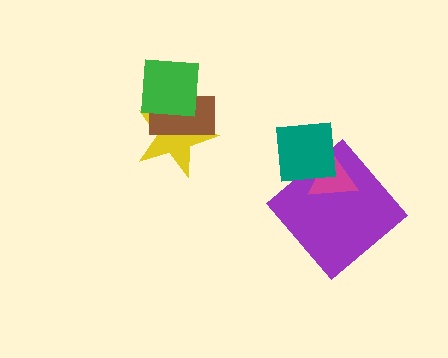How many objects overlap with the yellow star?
2 objects overlap with the yellow star.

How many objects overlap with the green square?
2 objects overlap with the green square.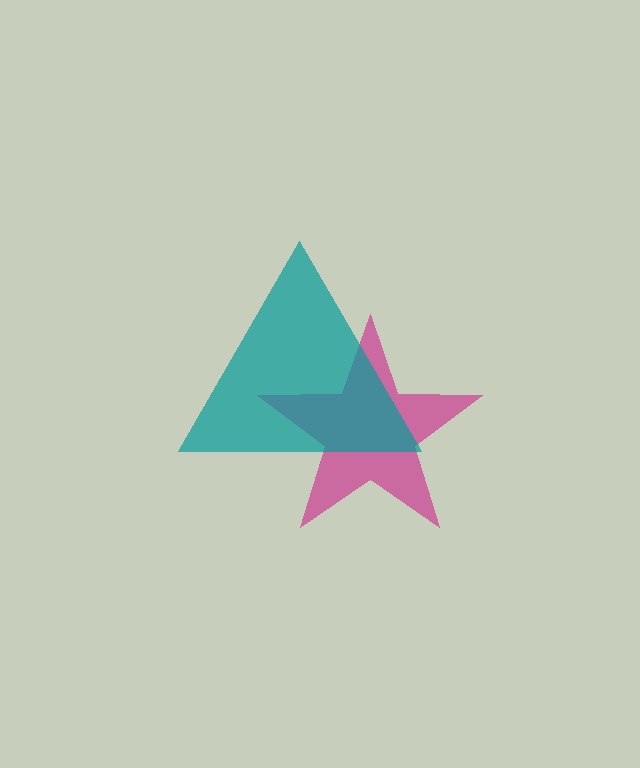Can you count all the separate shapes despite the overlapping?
Yes, there are 2 separate shapes.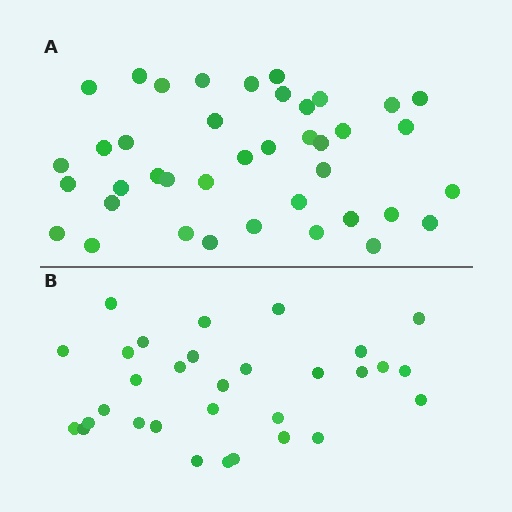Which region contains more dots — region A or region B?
Region A (the top region) has more dots.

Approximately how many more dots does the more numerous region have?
Region A has roughly 8 or so more dots than region B.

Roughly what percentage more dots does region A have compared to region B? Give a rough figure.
About 30% more.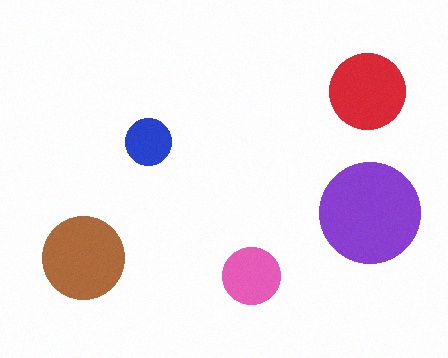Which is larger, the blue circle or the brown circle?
The brown one.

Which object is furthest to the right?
The purple circle is rightmost.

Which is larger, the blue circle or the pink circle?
The pink one.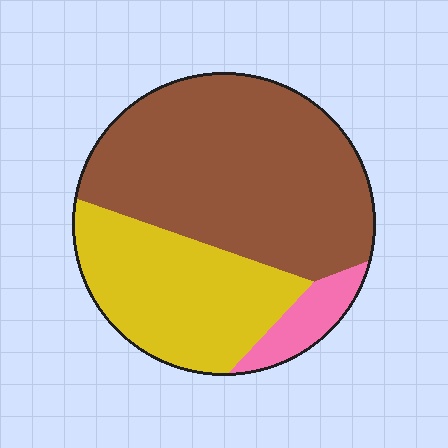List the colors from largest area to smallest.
From largest to smallest: brown, yellow, pink.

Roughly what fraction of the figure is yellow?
Yellow takes up about one third (1/3) of the figure.